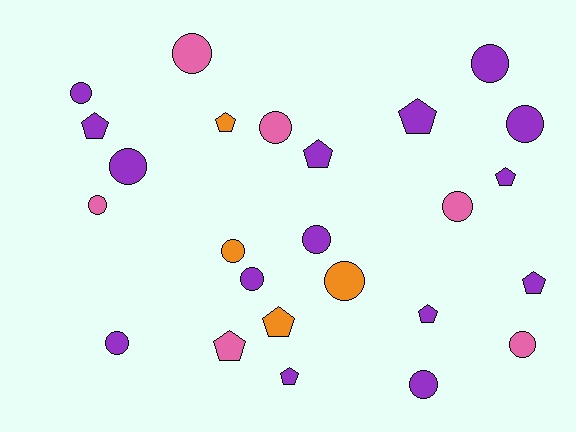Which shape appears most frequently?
Circle, with 15 objects.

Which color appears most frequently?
Purple, with 15 objects.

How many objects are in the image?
There are 25 objects.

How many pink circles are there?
There are 5 pink circles.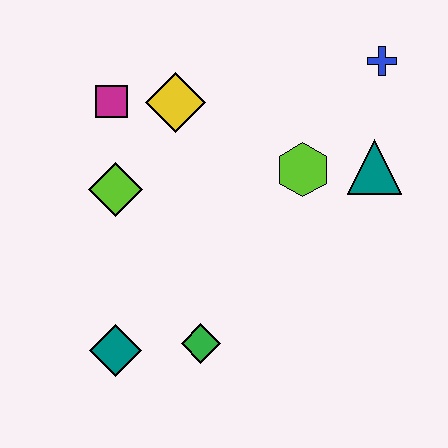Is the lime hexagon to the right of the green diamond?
Yes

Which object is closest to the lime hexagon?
The teal triangle is closest to the lime hexagon.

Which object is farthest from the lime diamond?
The blue cross is farthest from the lime diamond.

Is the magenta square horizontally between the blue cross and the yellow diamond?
No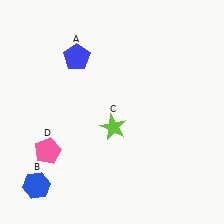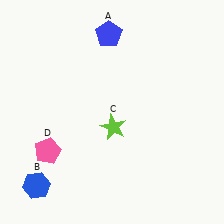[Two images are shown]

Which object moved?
The blue pentagon (A) moved right.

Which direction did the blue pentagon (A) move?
The blue pentagon (A) moved right.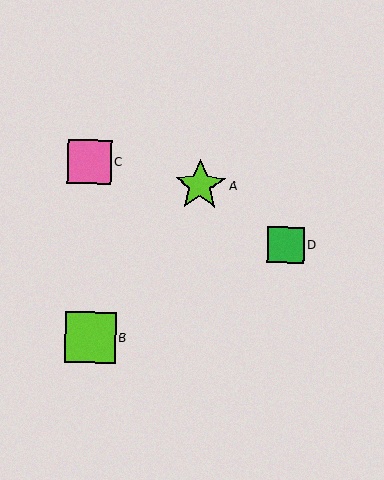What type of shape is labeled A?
Shape A is a lime star.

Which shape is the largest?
The lime star (labeled A) is the largest.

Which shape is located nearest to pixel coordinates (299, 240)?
The green square (labeled D) at (286, 245) is nearest to that location.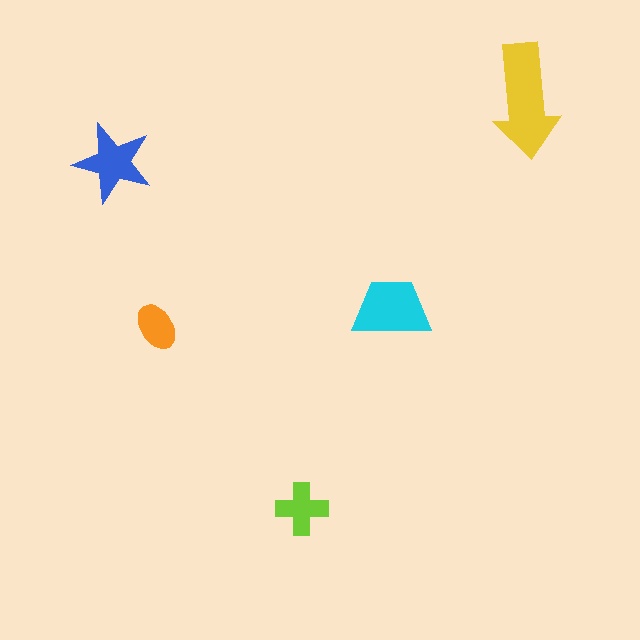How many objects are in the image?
There are 5 objects in the image.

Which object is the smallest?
The orange ellipse.